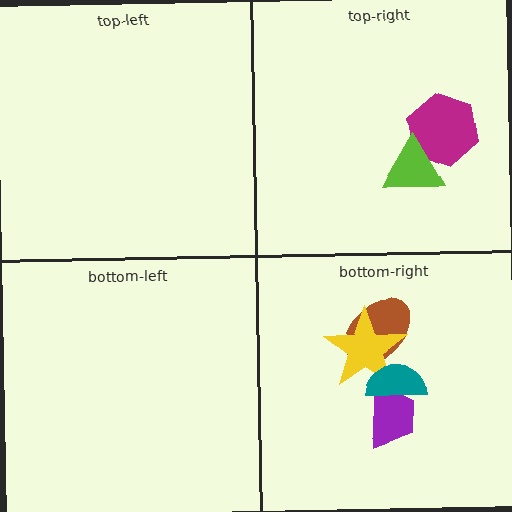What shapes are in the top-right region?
The magenta hexagon, the lime triangle.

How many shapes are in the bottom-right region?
4.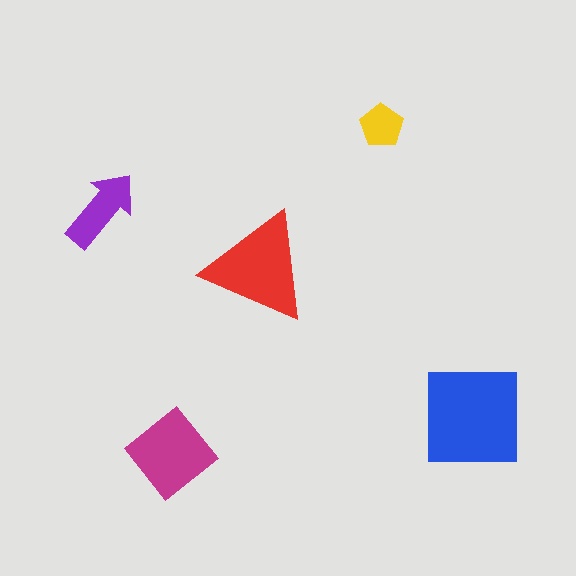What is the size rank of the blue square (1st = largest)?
1st.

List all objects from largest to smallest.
The blue square, the red triangle, the magenta diamond, the purple arrow, the yellow pentagon.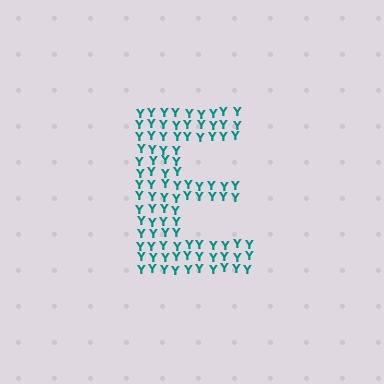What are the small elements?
The small elements are letter Y's.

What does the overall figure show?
The overall figure shows the letter E.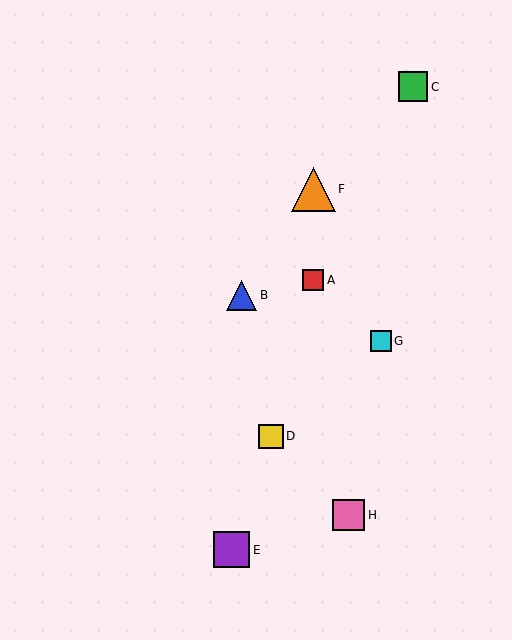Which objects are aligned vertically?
Objects A, F are aligned vertically.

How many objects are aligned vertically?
2 objects (A, F) are aligned vertically.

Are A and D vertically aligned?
No, A is at x≈313 and D is at x≈271.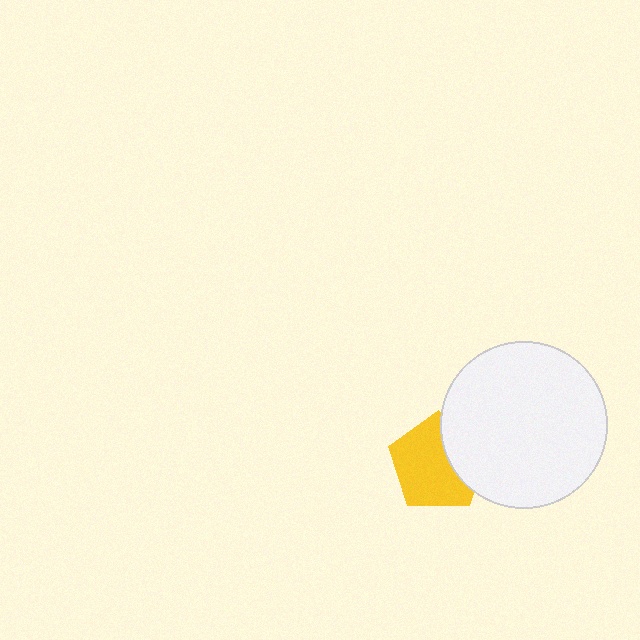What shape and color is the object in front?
The object in front is a white circle.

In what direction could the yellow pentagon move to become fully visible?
The yellow pentagon could move left. That would shift it out from behind the white circle entirely.